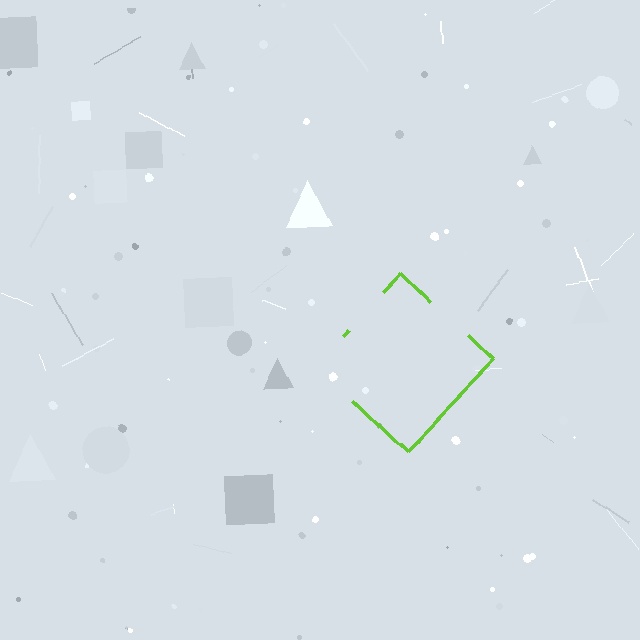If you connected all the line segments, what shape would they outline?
They would outline a diamond.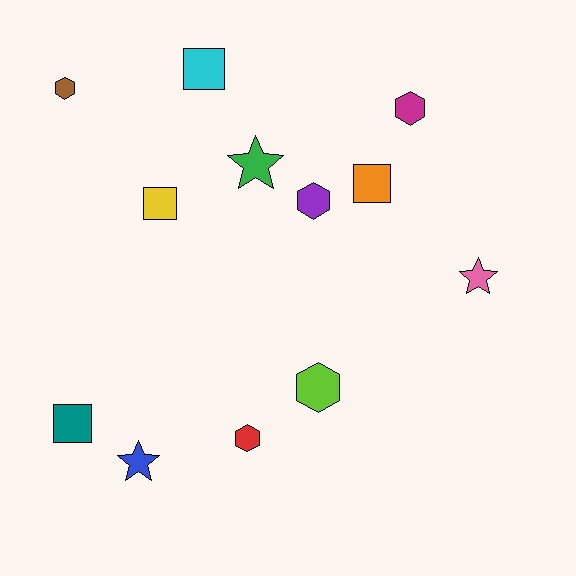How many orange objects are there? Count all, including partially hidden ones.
There is 1 orange object.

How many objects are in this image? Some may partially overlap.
There are 12 objects.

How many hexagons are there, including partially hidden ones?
There are 5 hexagons.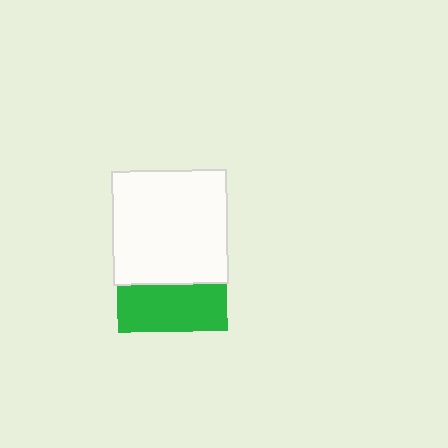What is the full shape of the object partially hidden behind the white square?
The partially hidden object is a green square.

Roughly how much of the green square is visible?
A small part of it is visible (roughly 44%).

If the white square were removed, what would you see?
You would see the complete green square.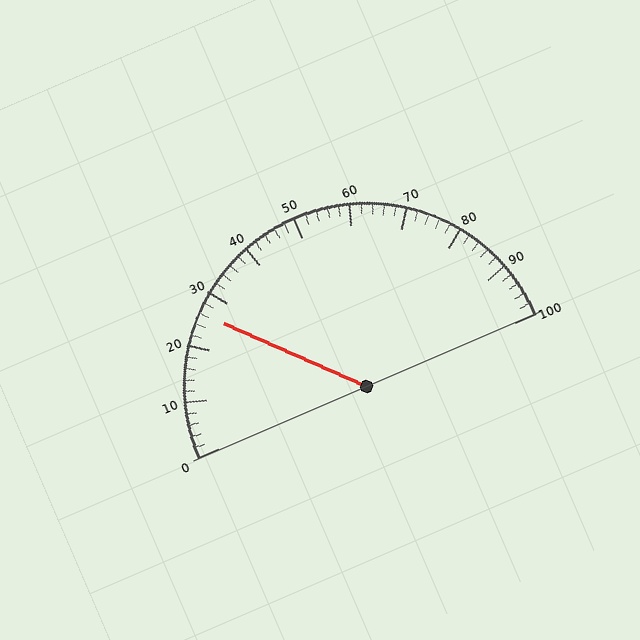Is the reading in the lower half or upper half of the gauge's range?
The reading is in the lower half of the range (0 to 100).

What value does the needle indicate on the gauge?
The needle indicates approximately 26.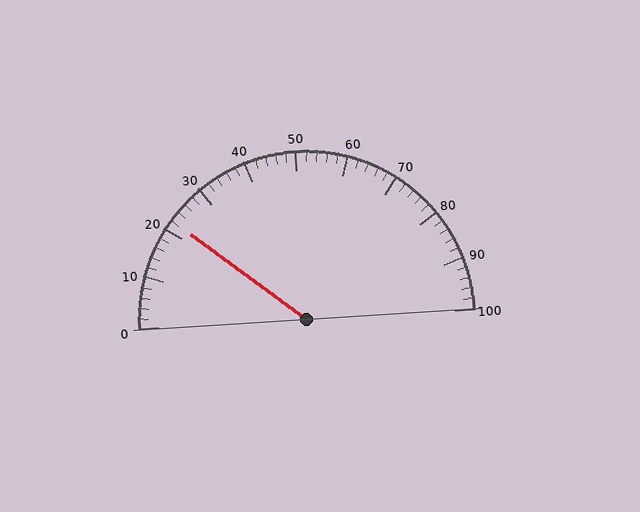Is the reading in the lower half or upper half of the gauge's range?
The reading is in the lower half of the range (0 to 100).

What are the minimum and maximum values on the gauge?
The gauge ranges from 0 to 100.